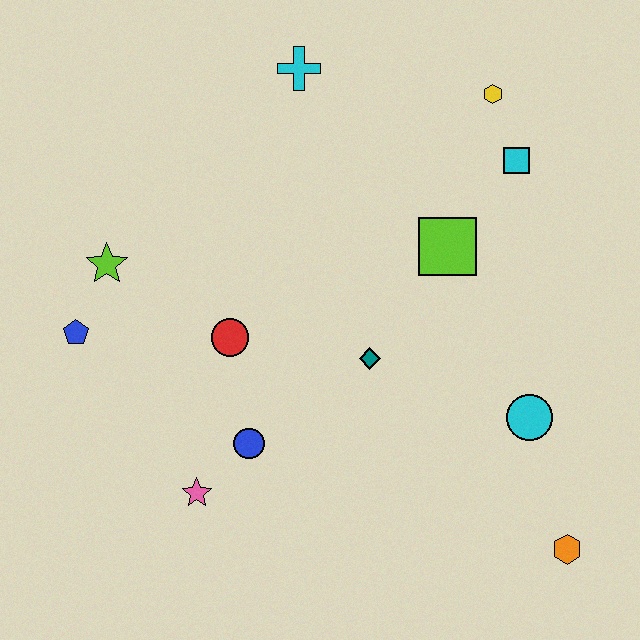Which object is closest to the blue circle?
The pink star is closest to the blue circle.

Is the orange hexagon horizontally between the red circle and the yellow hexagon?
No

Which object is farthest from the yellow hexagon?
The pink star is farthest from the yellow hexagon.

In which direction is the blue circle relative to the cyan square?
The blue circle is below the cyan square.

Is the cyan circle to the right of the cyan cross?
Yes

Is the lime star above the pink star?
Yes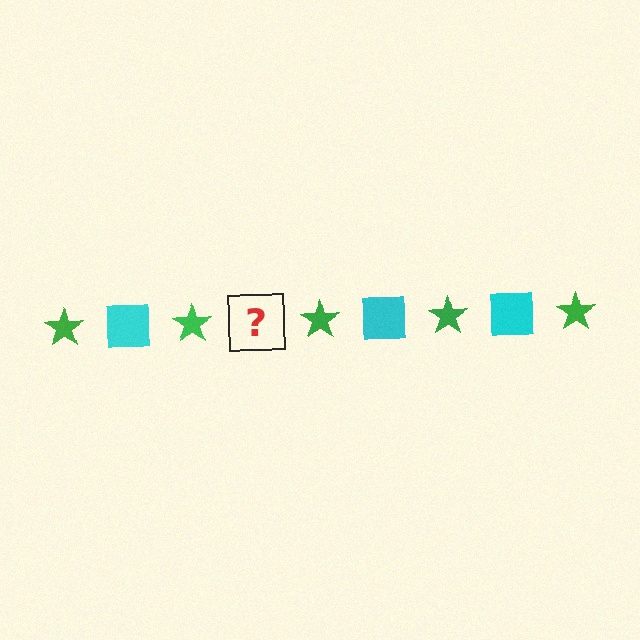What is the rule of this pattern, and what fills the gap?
The rule is that the pattern alternates between green star and cyan square. The gap should be filled with a cyan square.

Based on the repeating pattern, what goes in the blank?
The blank should be a cyan square.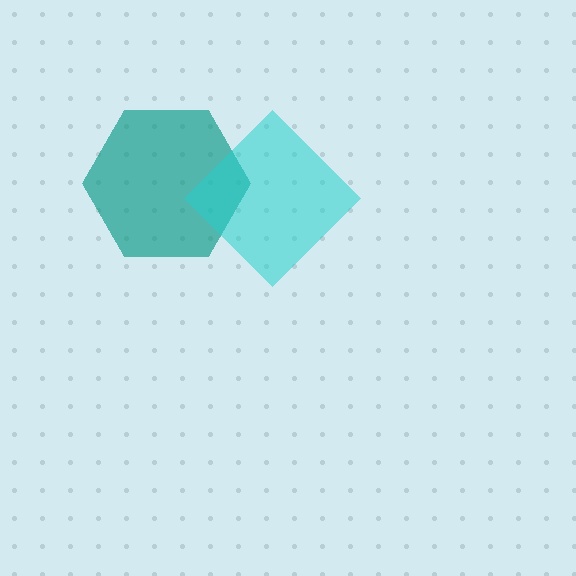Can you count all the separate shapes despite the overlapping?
Yes, there are 2 separate shapes.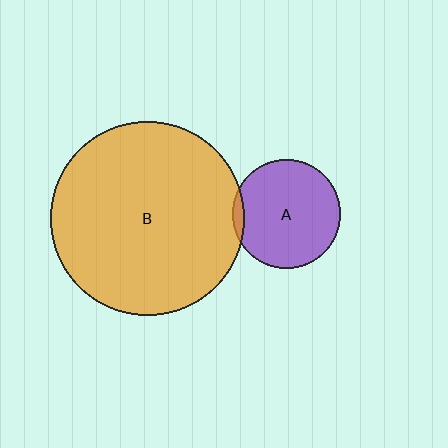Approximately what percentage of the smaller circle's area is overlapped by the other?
Approximately 5%.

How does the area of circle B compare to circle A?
Approximately 3.2 times.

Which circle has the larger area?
Circle B (orange).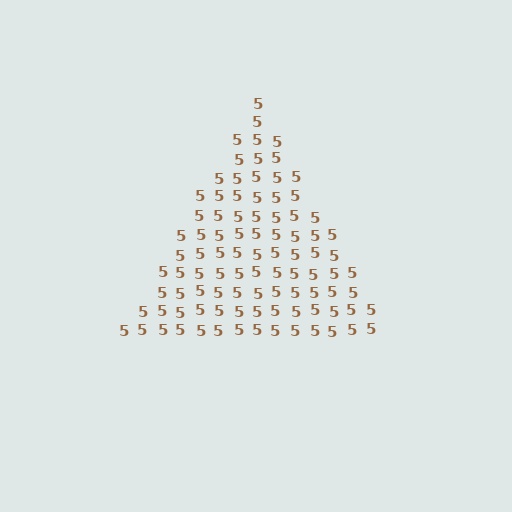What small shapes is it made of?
It is made of small digit 5's.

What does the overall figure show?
The overall figure shows a triangle.